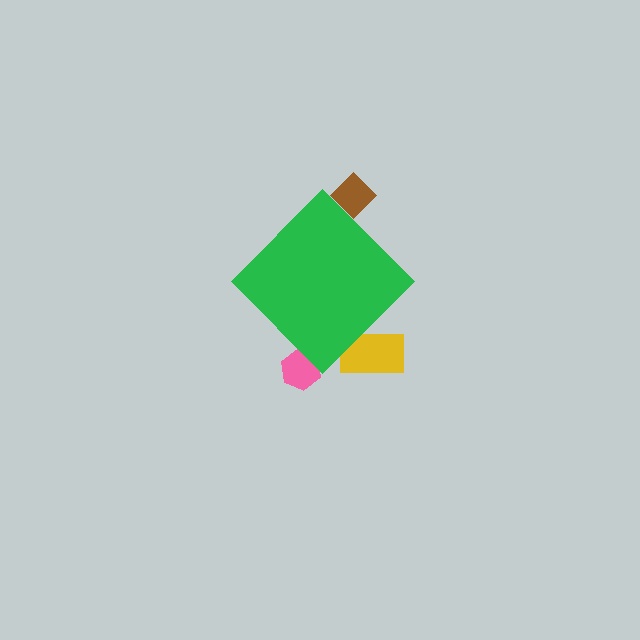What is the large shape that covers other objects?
A green diamond.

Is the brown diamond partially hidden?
Yes, the brown diamond is partially hidden behind the green diamond.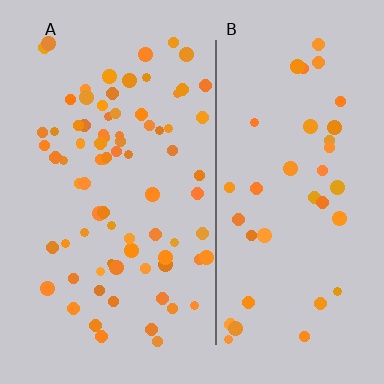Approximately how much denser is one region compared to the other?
Approximately 2.0× — region A over region B.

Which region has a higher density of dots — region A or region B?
A (the left).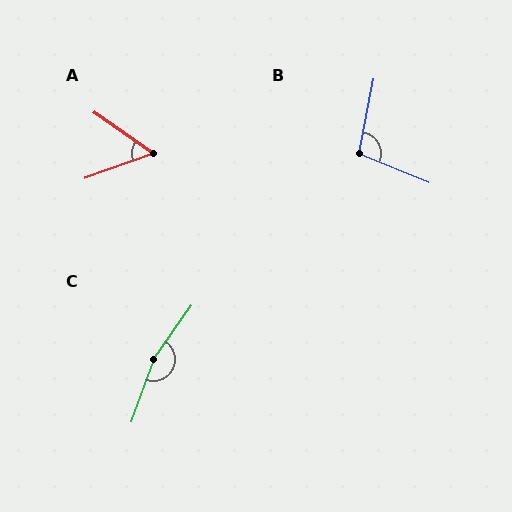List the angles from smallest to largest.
A (54°), B (101°), C (165°).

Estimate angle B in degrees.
Approximately 101 degrees.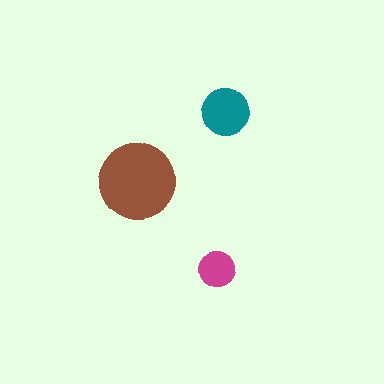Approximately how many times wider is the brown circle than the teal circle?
About 1.5 times wider.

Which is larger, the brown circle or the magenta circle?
The brown one.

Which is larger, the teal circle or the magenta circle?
The teal one.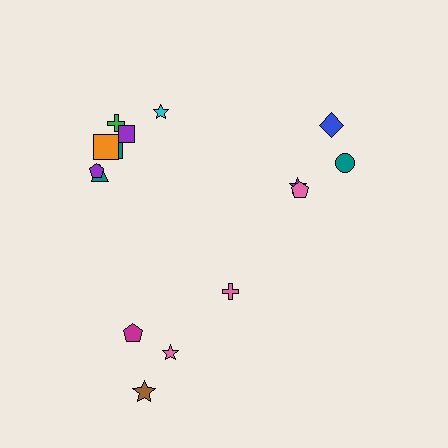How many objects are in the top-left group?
There are 7 objects.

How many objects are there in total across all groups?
There are 15 objects.